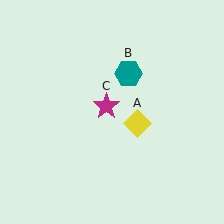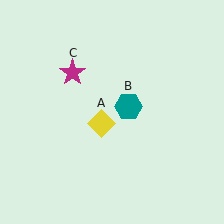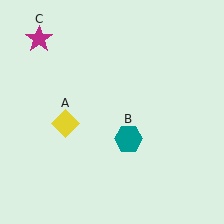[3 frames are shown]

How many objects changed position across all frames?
3 objects changed position: yellow diamond (object A), teal hexagon (object B), magenta star (object C).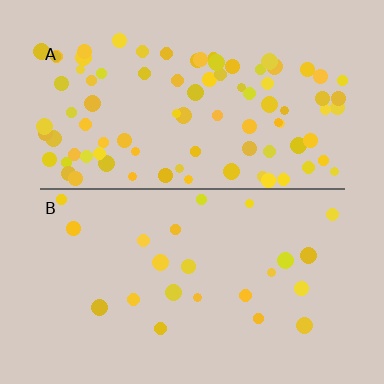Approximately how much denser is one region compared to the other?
Approximately 3.8× — region A over region B.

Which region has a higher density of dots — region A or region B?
A (the top).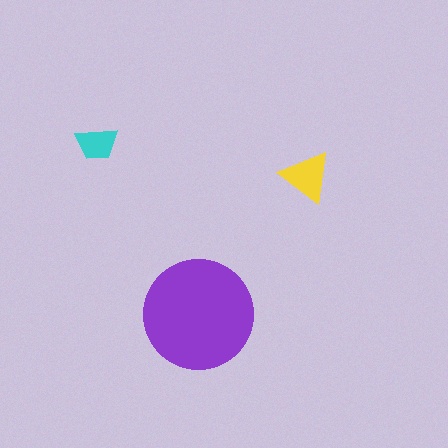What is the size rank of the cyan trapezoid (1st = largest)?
3rd.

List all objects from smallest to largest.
The cyan trapezoid, the yellow triangle, the purple circle.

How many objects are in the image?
There are 3 objects in the image.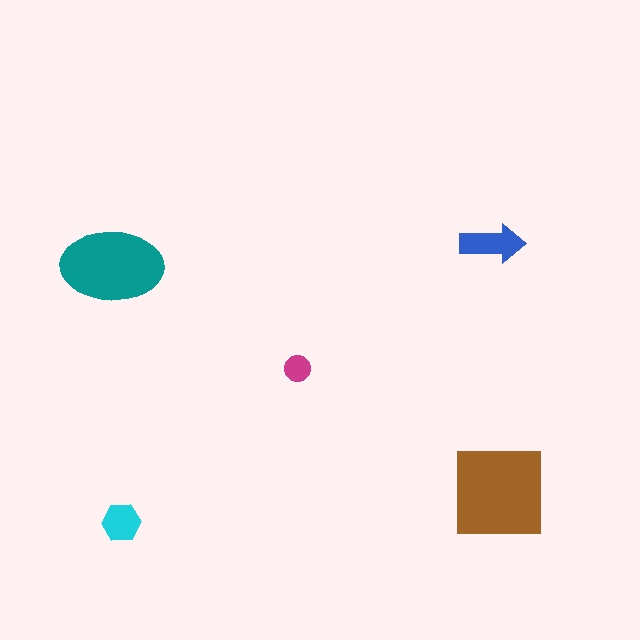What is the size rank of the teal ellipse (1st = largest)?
2nd.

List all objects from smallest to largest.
The magenta circle, the cyan hexagon, the blue arrow, the teal ellipse, the brown square.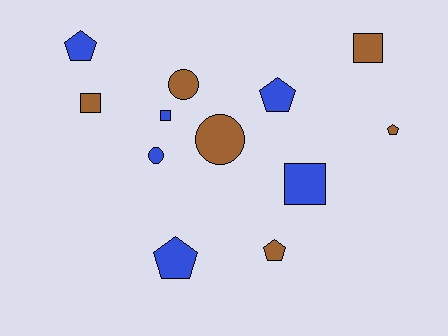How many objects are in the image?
There are 12 objects.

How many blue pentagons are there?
There are 3 blue pentagons.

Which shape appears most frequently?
Pentagon, with 5 objects.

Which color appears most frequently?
Brown, with 6 objects.